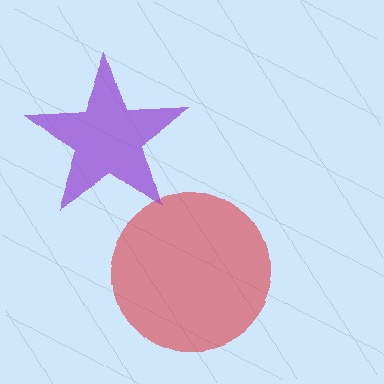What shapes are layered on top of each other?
The layered shapes are: a red circle, a purple star.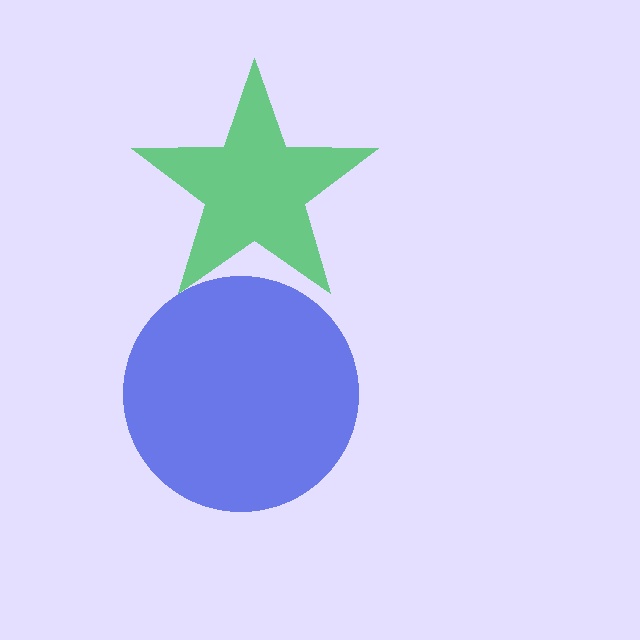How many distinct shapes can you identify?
There are 2 distinct shapes: a blue circle, a green star.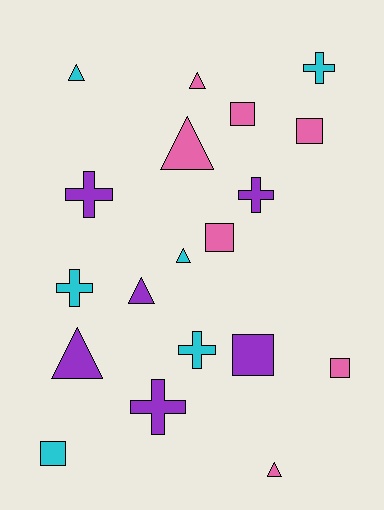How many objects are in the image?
There are 19 objects.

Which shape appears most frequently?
Triangle, with 7 objects.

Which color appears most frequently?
Pink, with 7 objects.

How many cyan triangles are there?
There are 2 cyan triangles.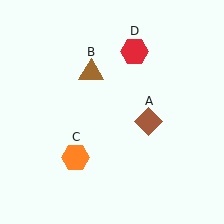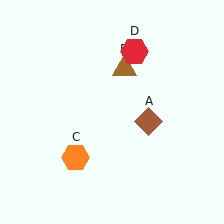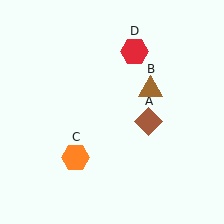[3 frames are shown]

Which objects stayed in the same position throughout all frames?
Brown diamond (object A) and orange hexagon (object C) and red hexagon (object D) remained stationary.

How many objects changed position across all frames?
1 object changed position: brown triangle (object B).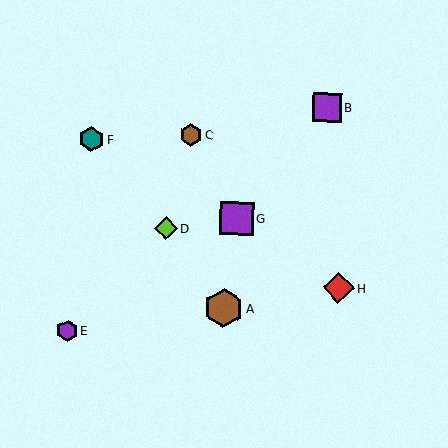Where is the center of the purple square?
The center of the purple square is at (237, 219).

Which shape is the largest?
The brown hexagon (labeled A) is the largest.